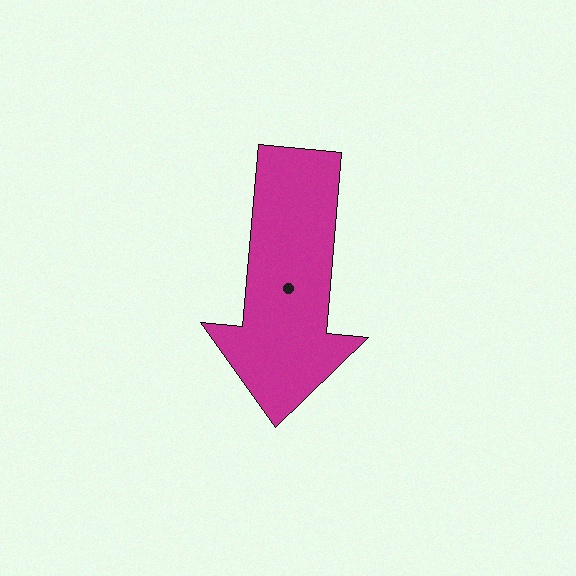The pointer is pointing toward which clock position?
Roughly 6 o'clock.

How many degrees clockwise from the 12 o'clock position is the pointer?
Approximately 185 degrees.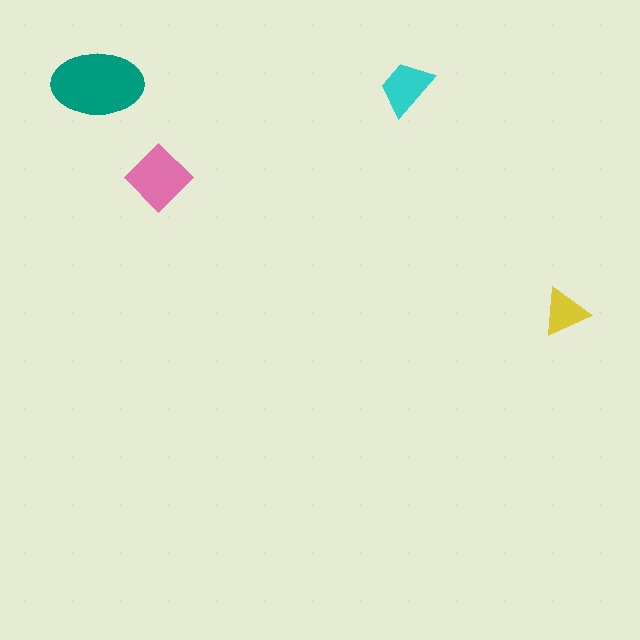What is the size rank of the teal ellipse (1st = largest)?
1st.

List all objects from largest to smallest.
The teal ellipse, the pink diamond, the cyan trapezoid, the yellow triangle.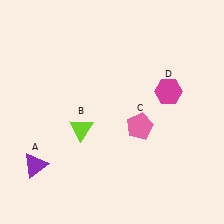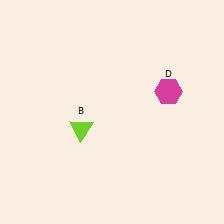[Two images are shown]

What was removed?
The pink pentagon (C), the purple triangle (A) were removed in Image 2.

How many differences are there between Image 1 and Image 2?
There are 2 differences between the two images.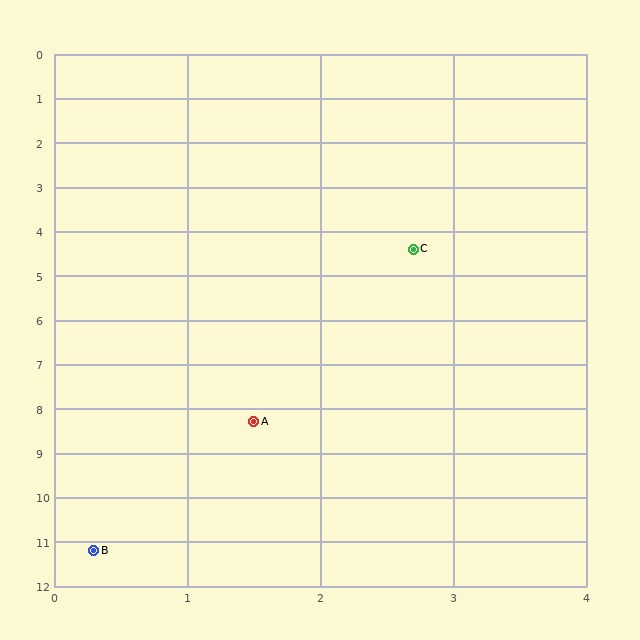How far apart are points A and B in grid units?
Points A and B are about 3.1 grid units apart.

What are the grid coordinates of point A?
Point A is at approximately (1.5, 8.3).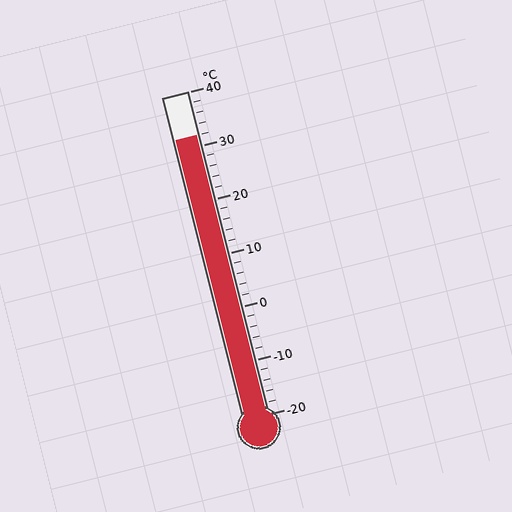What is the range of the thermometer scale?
The thermometer scale ranges from -20°C to 40°C.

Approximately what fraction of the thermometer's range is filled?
The thermometer is filled to approximately 85% of its range.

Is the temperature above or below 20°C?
The temperature is above 20°C.